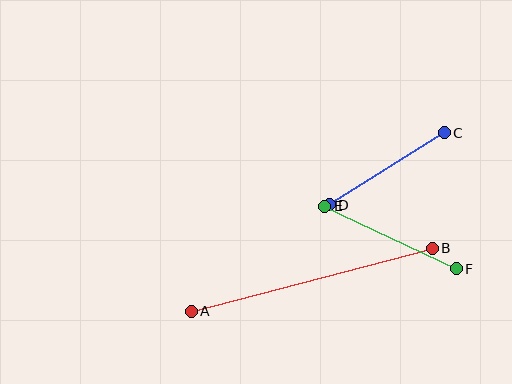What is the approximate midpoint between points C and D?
The midpoint is at approximately (387, 169) pixels.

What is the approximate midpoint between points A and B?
The midpoint is at approximately (312, 280) pixels.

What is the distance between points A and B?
The distance is approximately 249 pixels.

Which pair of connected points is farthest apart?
Points A and B are farthest apart.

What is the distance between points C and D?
The distance is approximately 136 pixels.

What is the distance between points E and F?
The distance is approximately 146 pixels.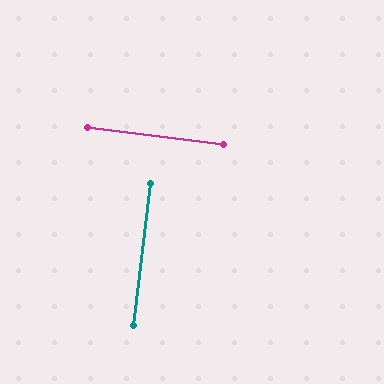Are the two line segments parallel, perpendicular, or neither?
Perpendicular — they meet at approximately 89°.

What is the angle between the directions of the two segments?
Approximately 89 degrees.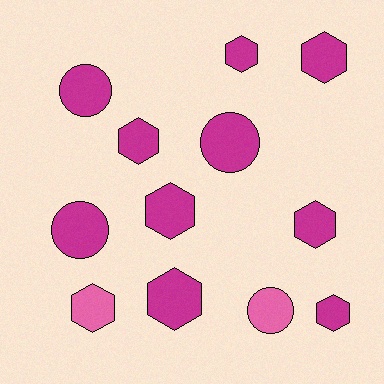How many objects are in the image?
There are 12 objects.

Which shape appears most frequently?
Hexagon, with 8 objects.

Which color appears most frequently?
Magenta, with 10 objects.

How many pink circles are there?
There is 1 pink circle.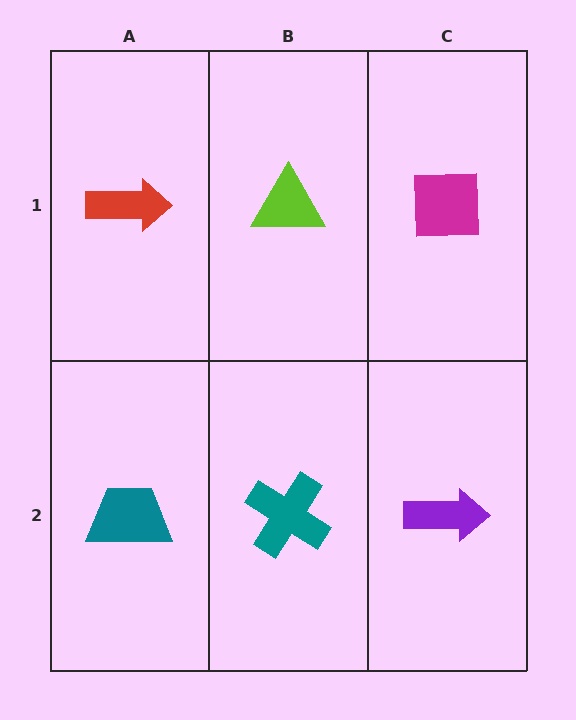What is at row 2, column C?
A purple arrow.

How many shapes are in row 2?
3 shapes.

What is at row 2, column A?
A teal trapezoid.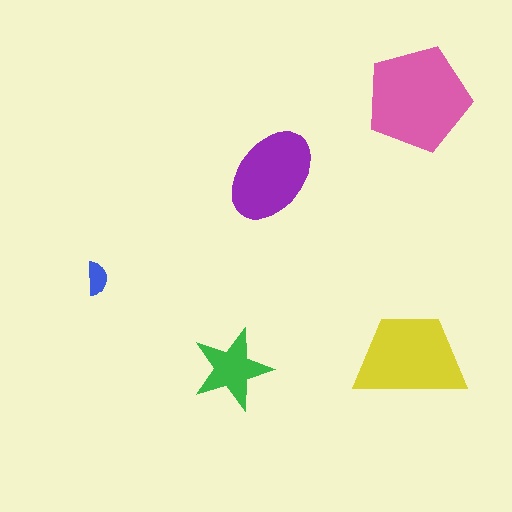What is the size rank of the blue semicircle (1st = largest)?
5th.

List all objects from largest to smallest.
The pink pentagon, the yellow trapezoid, the purple ellipse, the green star, the blue semicircle.